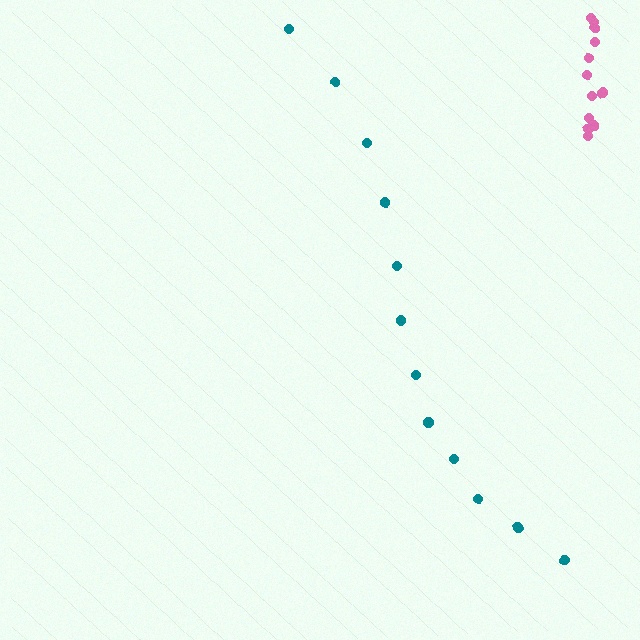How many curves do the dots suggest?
There are 2 distinct paths.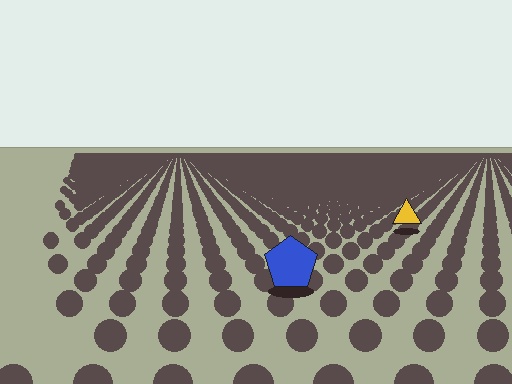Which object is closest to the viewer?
The blue pentagon is closest. The texture marks near it are larger and more spread out.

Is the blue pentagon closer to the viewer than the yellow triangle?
Yes. The blue pentagon is closer — you can tell from the texture gradient: the ground texture is coarser near it.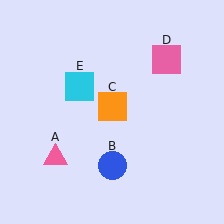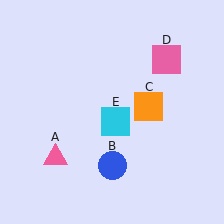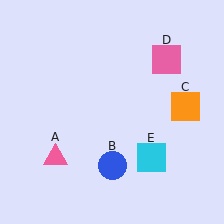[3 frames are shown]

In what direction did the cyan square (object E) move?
The cyan square (object E) moved down and to the right.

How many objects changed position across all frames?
2 objects changed position: orange square (object C), cyan square (object E).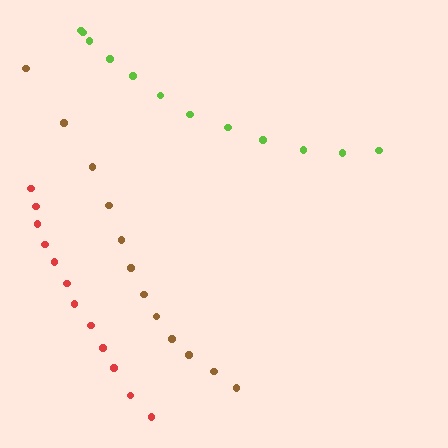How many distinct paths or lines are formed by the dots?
There are 3 distinct paths.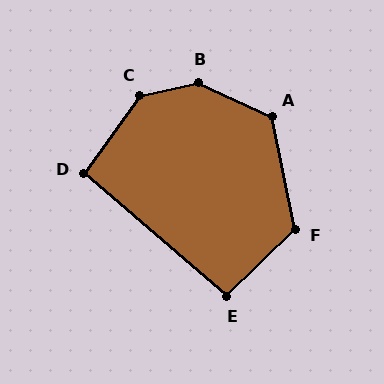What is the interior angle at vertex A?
Approximately 127 degrees (obtuse).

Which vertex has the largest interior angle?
B, at approximately 142 degrees.